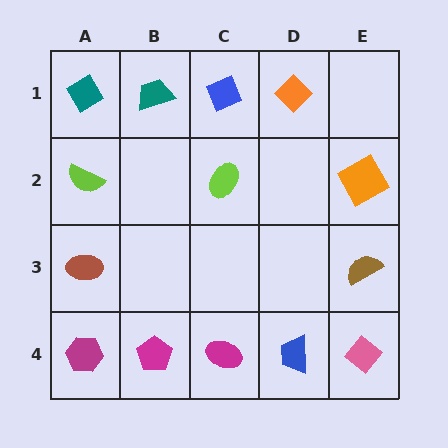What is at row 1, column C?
A blue diamond.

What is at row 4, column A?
A magenta hexagon.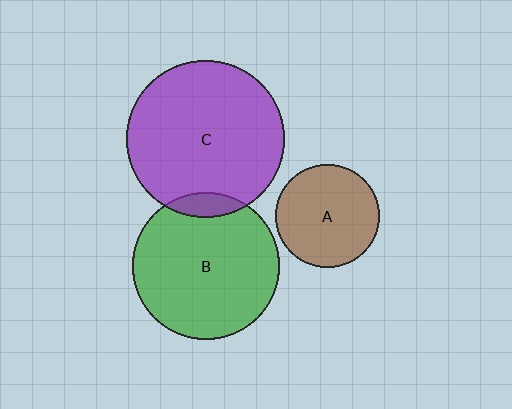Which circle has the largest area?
Circle C (purple).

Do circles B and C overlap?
Yes.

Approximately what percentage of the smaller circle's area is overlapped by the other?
Approximately 10%.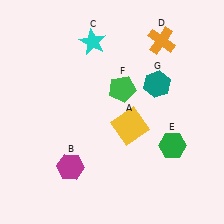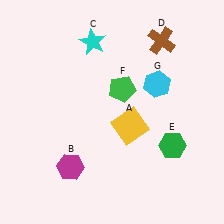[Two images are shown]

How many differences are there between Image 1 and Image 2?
There are 2 differences between the two images.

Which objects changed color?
D changed from orange to brown. G changed from teal to cyan.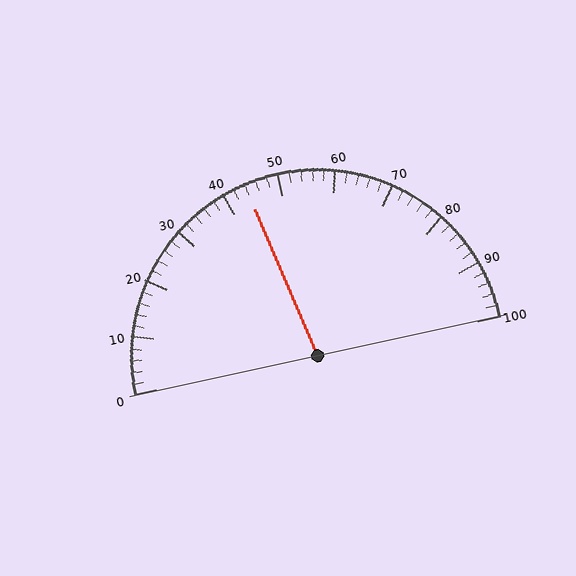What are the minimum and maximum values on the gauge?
The gauge ranges from 0 to 100.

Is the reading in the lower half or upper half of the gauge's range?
The reading is in the lower half of the range (0 to 100).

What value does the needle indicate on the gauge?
The needle indicates approximately 44.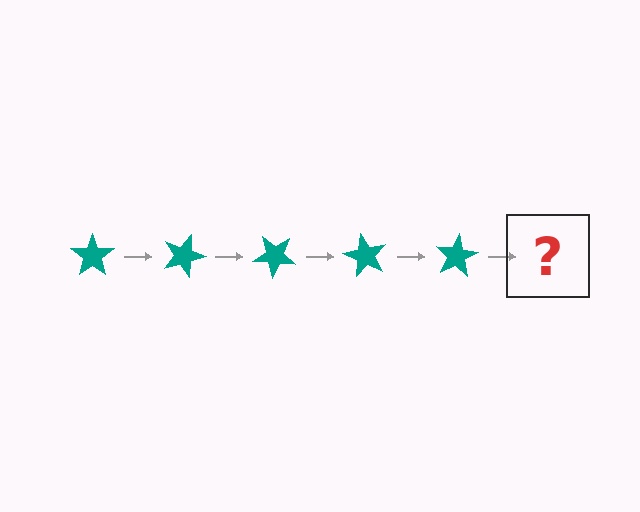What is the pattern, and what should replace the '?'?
The pattern is that the star rotates 20 degrees each step. The '?' should be a teal star rotated 100 degrees.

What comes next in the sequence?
The next element should be a teal star rotated 100 degrees.